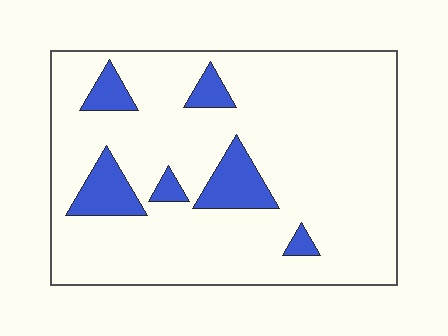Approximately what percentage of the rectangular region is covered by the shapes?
Approximately 15%.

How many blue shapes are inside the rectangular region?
6.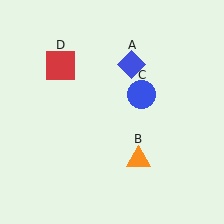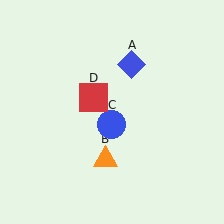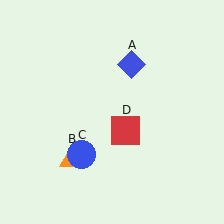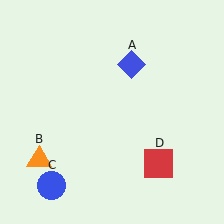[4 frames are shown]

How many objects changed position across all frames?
3 objects changed position: orange triangle (object B), blue circle (object C), red square (object D).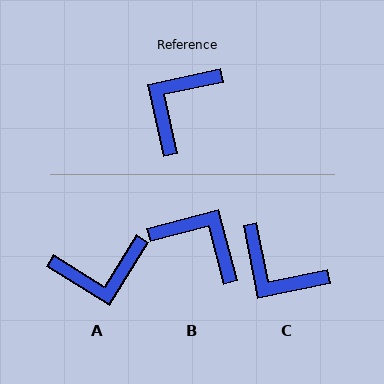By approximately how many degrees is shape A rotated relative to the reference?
Approximately 136 degrees counter-clockwise.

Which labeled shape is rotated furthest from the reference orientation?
A, about 136 degrees away.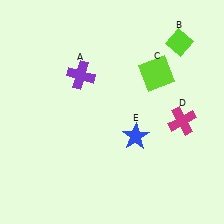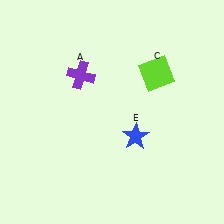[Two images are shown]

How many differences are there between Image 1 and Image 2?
There are 2 differences between the two images.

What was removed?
The magenta cross (D), the lime diamond (B) were removed in Image 2.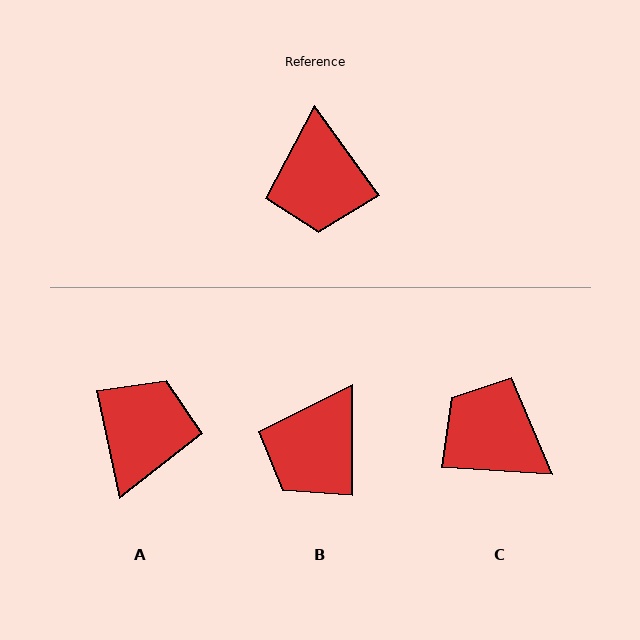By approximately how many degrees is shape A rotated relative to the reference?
Approximately 156 degrees counter-clockwise.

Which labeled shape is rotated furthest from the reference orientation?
A, about 156 degrees away.